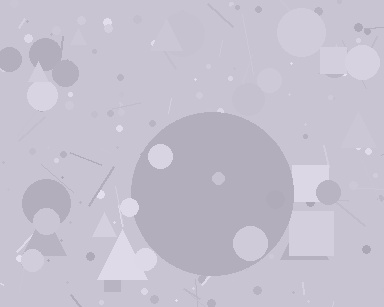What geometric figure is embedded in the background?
A circle is embedded in the background.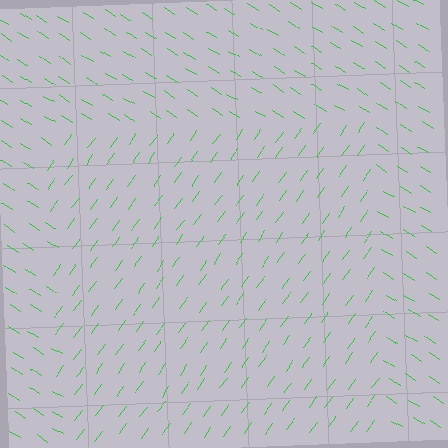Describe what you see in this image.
The image is filled with small green line segments. A rectangle region in the image has lines oriented differently from the surrounding lines, creating a visible texture boundary.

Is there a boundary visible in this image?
Yes, there is a texture boundary formed by a change in line orientation.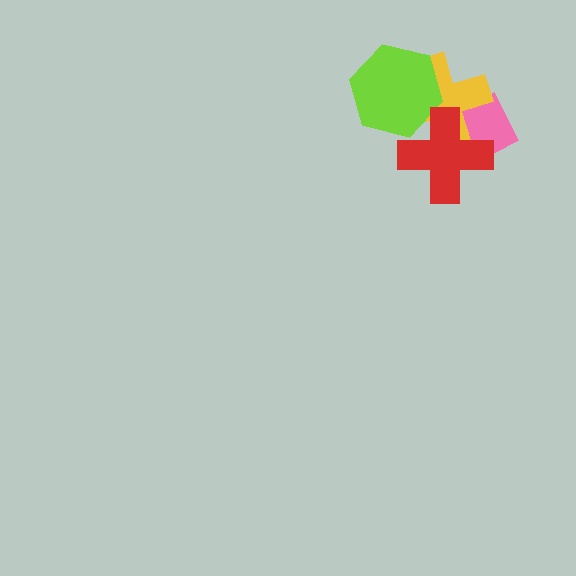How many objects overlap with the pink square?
2 objects overlap with the pink square.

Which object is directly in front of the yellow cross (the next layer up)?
The lime hexagon is directly in front of the yellow cross.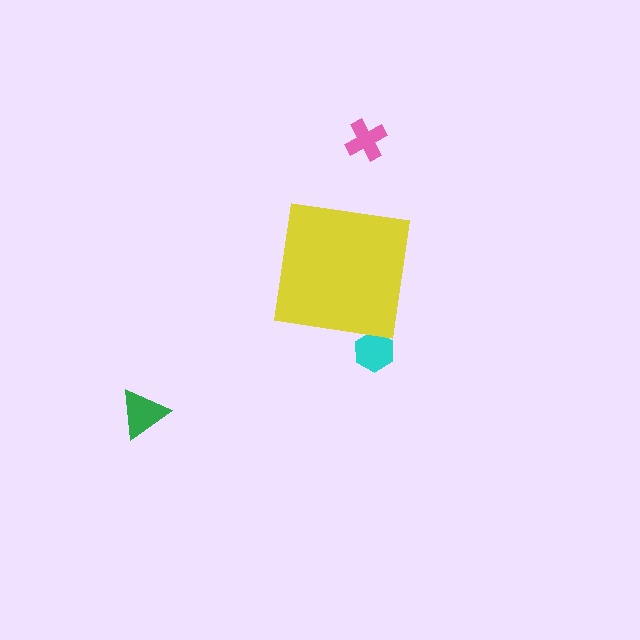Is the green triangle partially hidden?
No, the green triangle is fully visible.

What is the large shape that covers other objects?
A yellow square.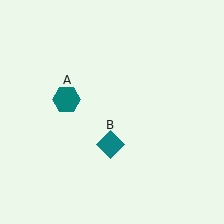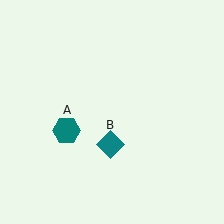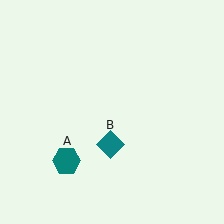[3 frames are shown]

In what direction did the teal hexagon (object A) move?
The teal hexagon (object A) moved down.